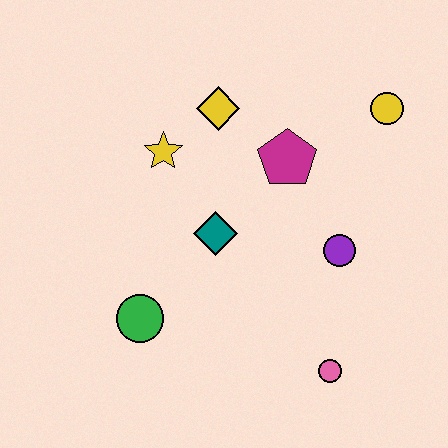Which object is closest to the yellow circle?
The magenta pentagon is closest to the yellow circle.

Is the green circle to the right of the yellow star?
No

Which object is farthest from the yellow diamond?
The pink circle is farthest from the yellow diamond.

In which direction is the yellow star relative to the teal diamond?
The yellow star is above the teal diamond.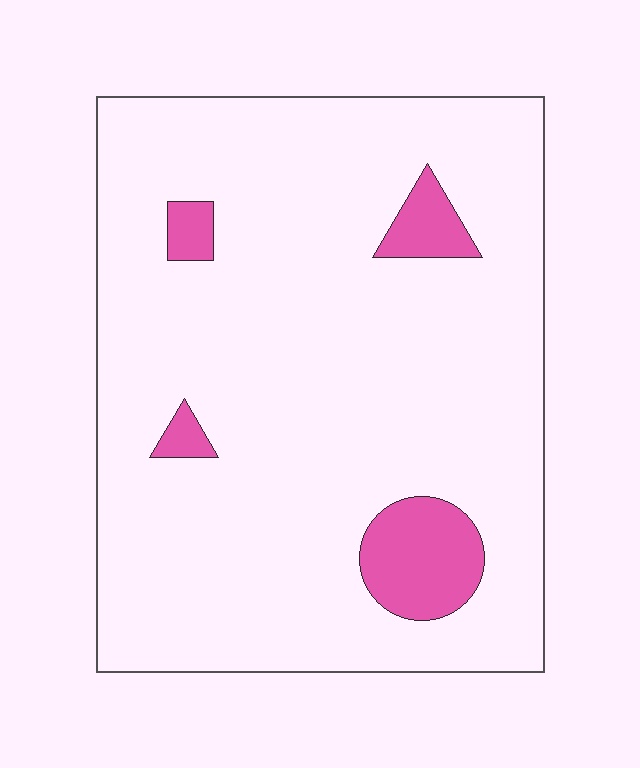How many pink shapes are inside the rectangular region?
4.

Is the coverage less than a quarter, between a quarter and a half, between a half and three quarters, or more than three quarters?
Less than a quarter.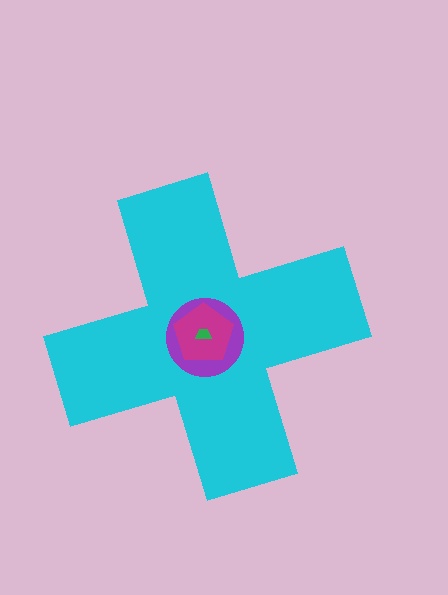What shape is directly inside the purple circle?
The magenta pentagon.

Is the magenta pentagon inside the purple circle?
Yes.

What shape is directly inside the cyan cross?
The purple circle.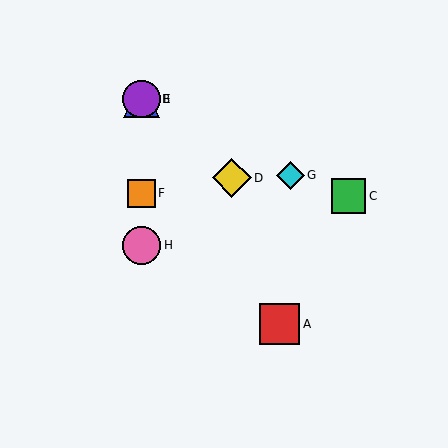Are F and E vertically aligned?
Yes, both are at x≈141.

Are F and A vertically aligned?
No, F is at x≈141 and A is at x≈279.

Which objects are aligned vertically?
Objects B, E, F, H are aligned vertically.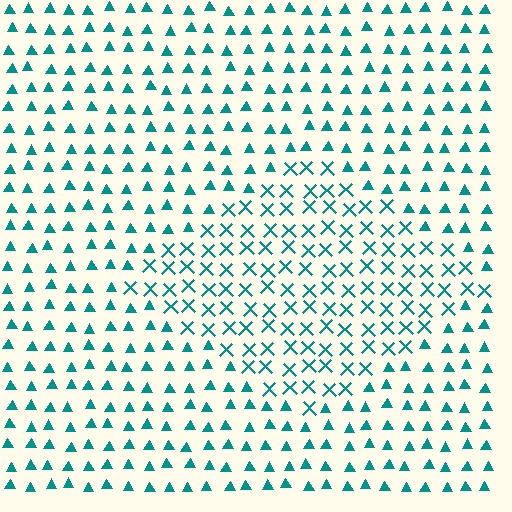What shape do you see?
I see a diamond.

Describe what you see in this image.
The image is filled with small teal elements arranged in a uniform grid. A diamond-shaped region contains X marks, while the surrounding area contains triangles. The boundary is defined purely by the change in element shape.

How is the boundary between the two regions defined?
The boundary is defined by a change in element shape: X marks inside vs. triangles outside. All elements share the same color and spacing.